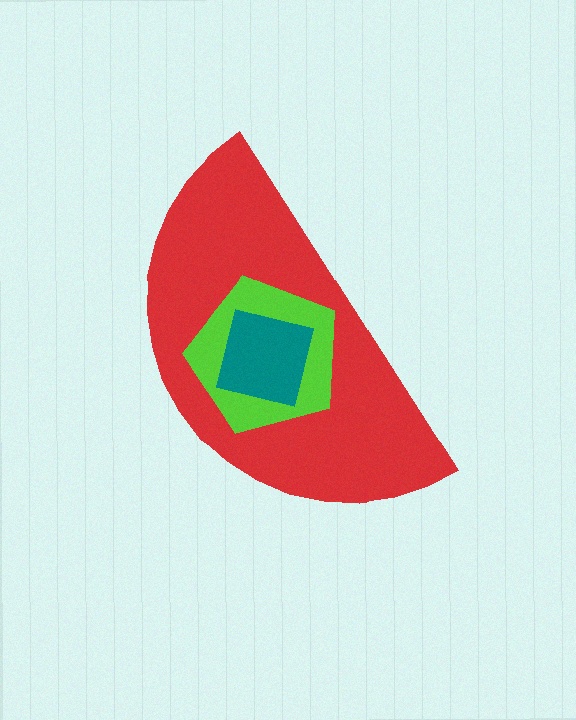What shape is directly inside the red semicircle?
The lime pentagon.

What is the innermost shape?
The teal square.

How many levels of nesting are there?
3.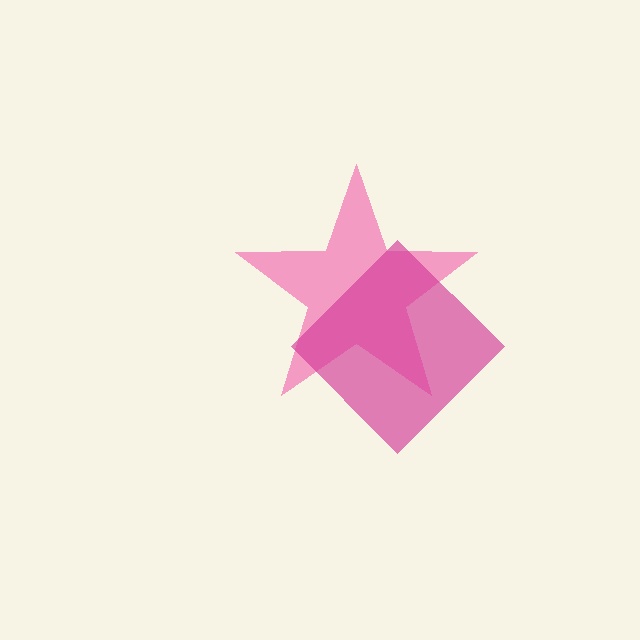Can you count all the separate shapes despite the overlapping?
Yes, there are 2 separate shapes.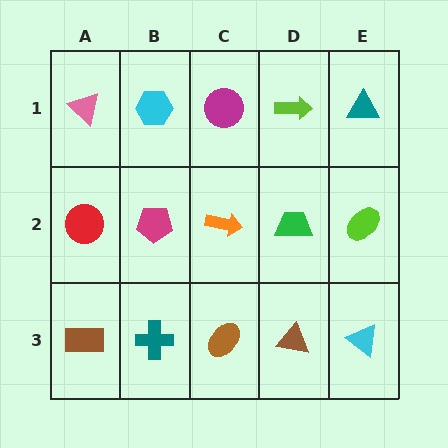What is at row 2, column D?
A green trapezoid.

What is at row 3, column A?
A brown rectangle.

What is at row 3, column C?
A brown ellipse.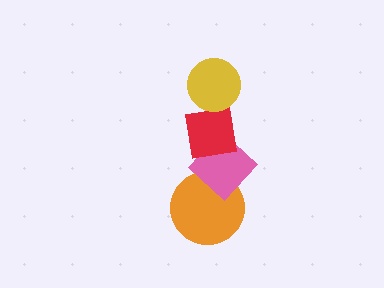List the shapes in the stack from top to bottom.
From top to bottom: the yellow circle, the red square, the pink diamond, the orange circle.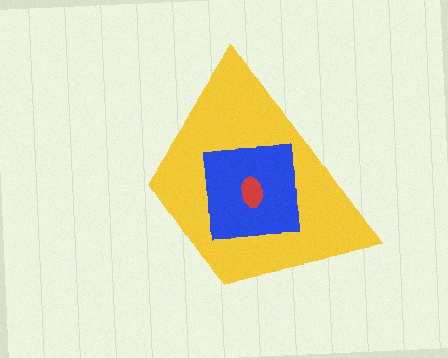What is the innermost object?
The red ellipse.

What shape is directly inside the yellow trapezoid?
The blue square.